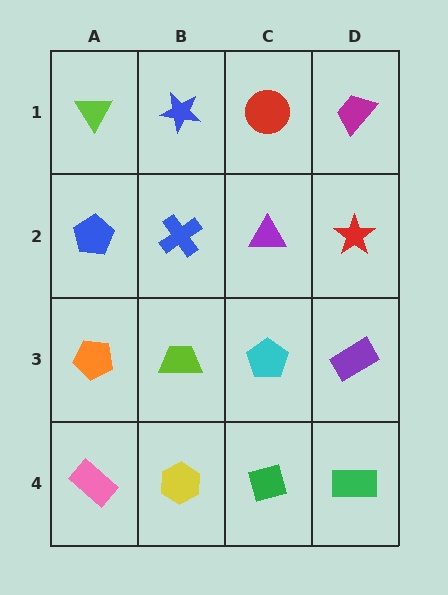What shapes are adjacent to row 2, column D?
A magenta trapezoid (row 1, column D), a purple rectangle (row 3, column D), a purple triangle (row 2, column C).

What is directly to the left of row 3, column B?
An orange pentagon.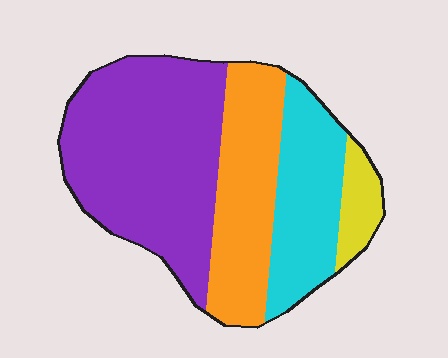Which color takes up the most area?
Purple, at roughly 45%.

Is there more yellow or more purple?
Purple.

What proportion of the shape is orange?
Orange covers roughly 25% of the shape.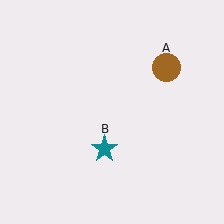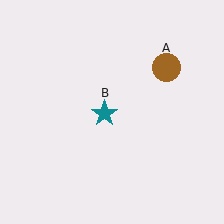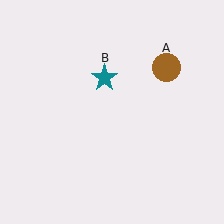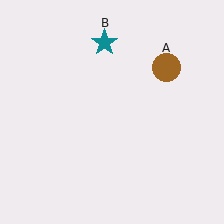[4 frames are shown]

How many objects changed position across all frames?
1 object changed position: teal star (object B).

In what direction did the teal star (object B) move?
The teal star (object B) moved up.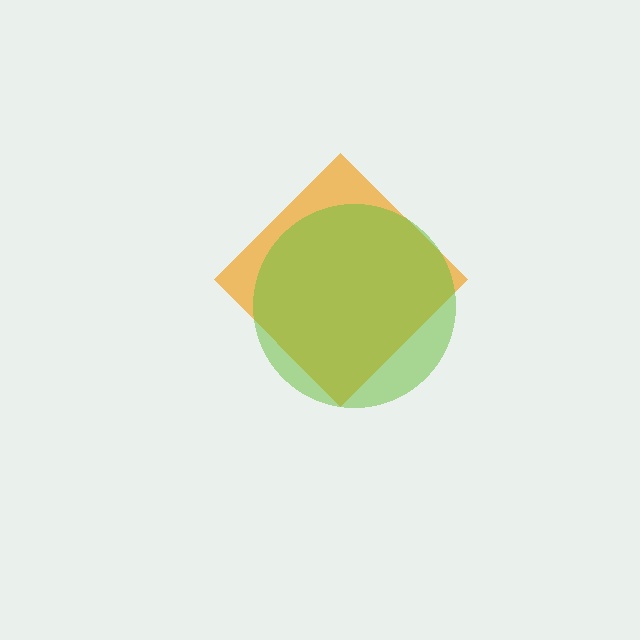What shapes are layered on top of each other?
The layered shapes are: an orange diamond, a lime circle.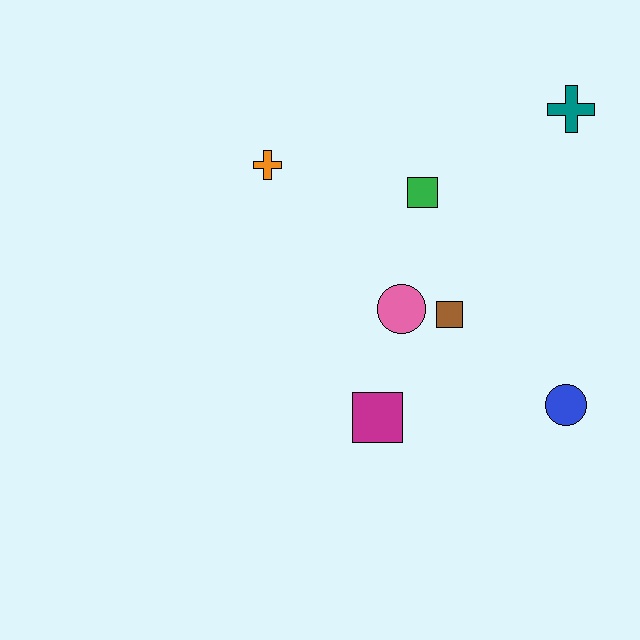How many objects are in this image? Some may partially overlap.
There are 7 objects.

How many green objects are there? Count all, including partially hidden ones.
There is 1 green object.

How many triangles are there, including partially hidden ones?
There are no triangles.